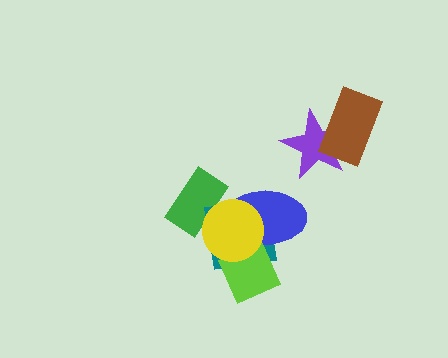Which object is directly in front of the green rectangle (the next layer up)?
The teal square is directly in front of the green rectangle.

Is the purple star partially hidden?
Yes, it is partially covered by another shape.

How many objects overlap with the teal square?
4 objects overlap with the teal square.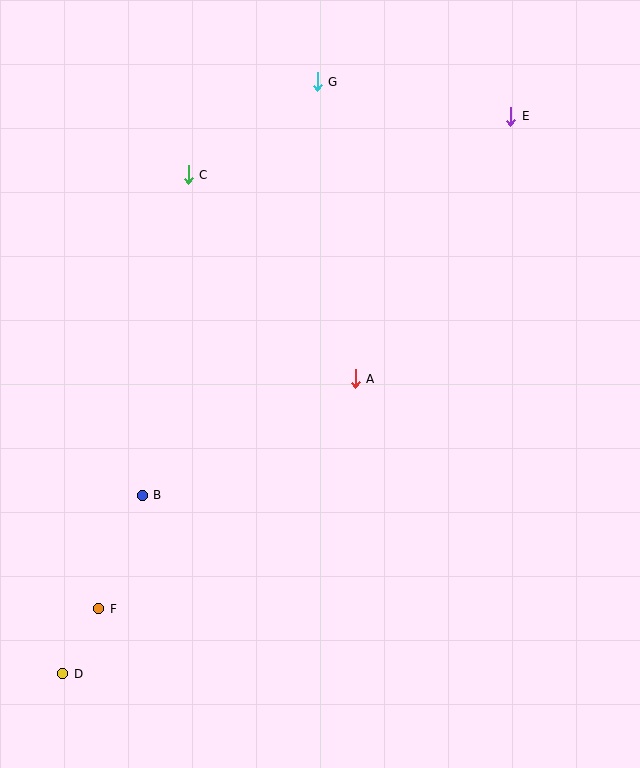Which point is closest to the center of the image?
Point A at (355, 379) is closest to the center.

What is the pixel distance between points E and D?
The distance between E and D is 715 pixels.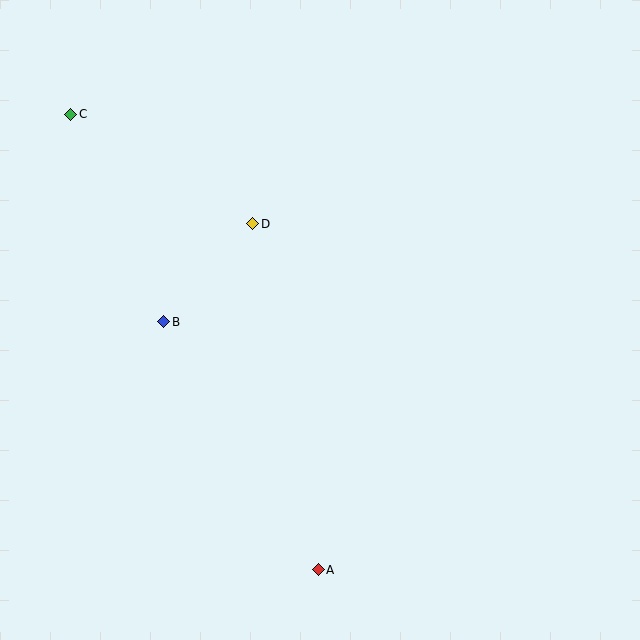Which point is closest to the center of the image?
Point D at (252, 224) is closest to the center.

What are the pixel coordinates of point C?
Point C is at (71, 114).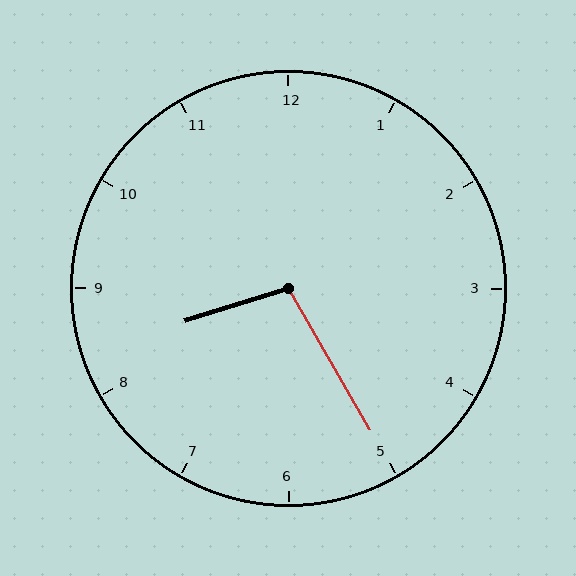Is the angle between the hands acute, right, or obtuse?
It is obtuse.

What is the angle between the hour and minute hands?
Approximately 102 degrees.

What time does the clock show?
8:25.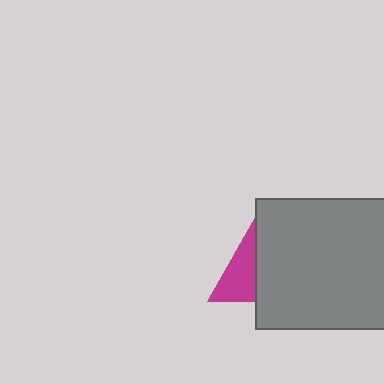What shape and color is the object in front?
The object in front is a gray square.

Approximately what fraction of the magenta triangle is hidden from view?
Roughly 52% of the magenta triangle is hidden behind the gray square.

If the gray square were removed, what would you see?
You would see the complete magenta triangle.